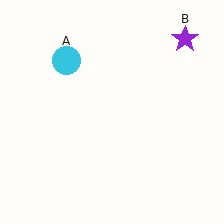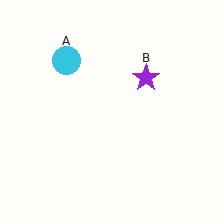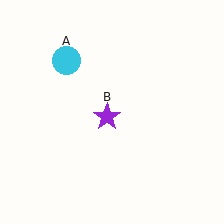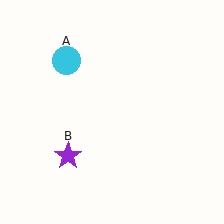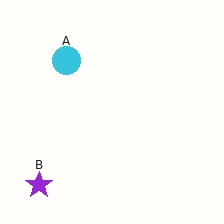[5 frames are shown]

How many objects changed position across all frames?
1 object changed position: purple star (object B).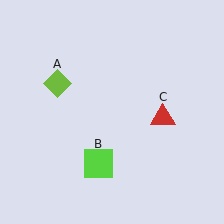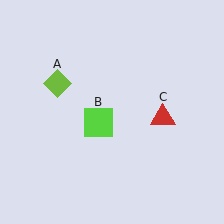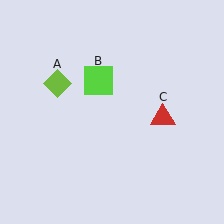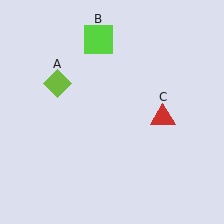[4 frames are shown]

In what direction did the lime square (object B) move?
The lime square (object B) moved up.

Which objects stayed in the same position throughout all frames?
Lime diamond (object A) and red triangle (object C) remained stationary.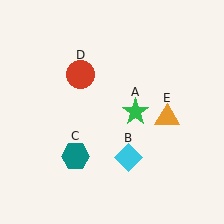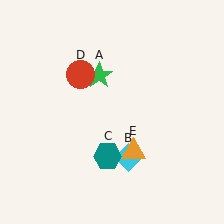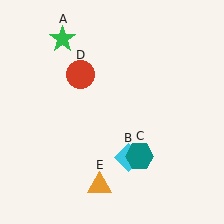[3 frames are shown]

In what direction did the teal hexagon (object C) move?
The teal hexagon (object C) moved right.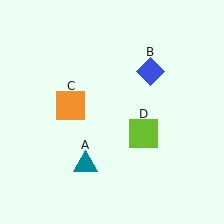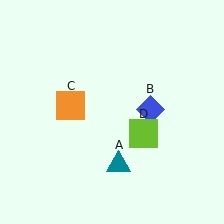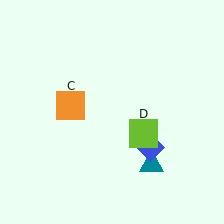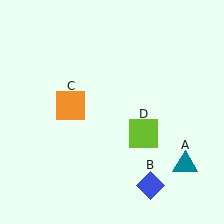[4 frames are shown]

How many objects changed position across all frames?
2 objects changed position: teal triangle (object A), blue diamond (object B).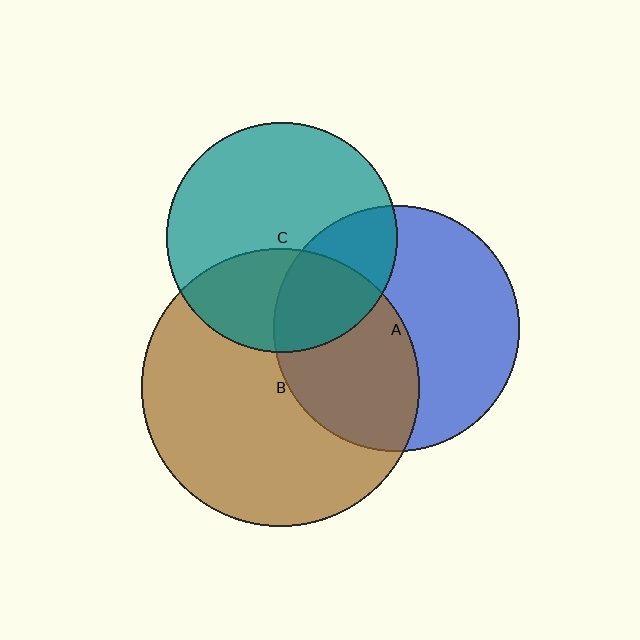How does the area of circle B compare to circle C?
Approximately 1.5 times.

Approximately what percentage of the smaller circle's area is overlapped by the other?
Approximately 35%.